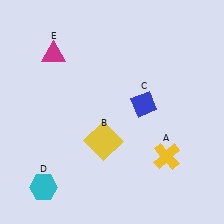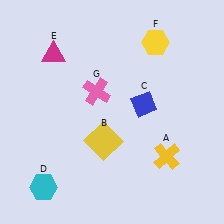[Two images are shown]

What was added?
A yellow hexagon (F), a pink cross (G) were added in Image 2.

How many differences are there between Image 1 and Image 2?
There are 2 differences between the two images.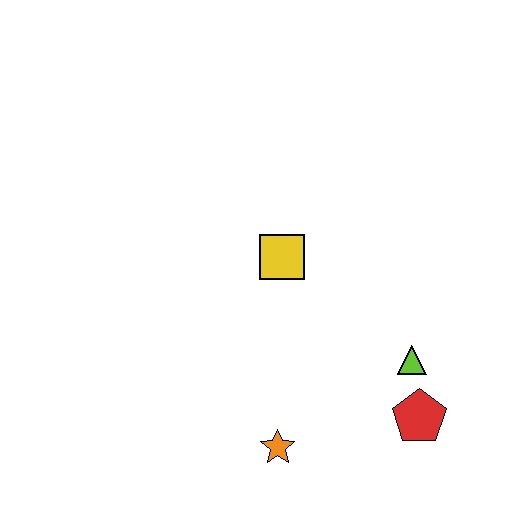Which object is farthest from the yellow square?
The red pentagon is farthest from the yellow square.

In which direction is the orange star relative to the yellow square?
The orange star is below the yellow square.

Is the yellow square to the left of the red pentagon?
Yes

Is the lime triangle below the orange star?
No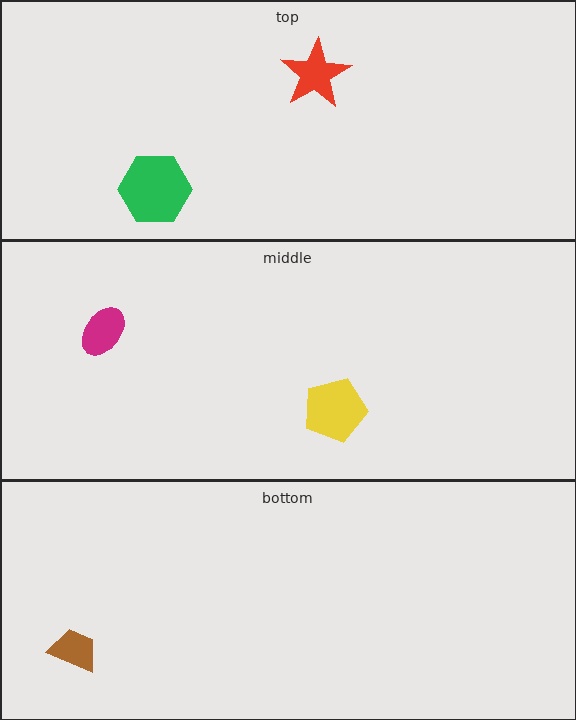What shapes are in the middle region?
The yellow pentagon, the magenta ellipse.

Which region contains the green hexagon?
The top region.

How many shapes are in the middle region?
2.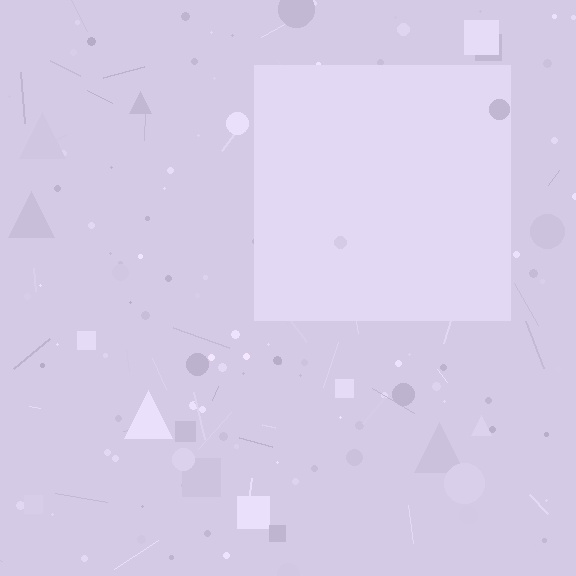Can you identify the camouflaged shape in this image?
The camouflaged shape is a square.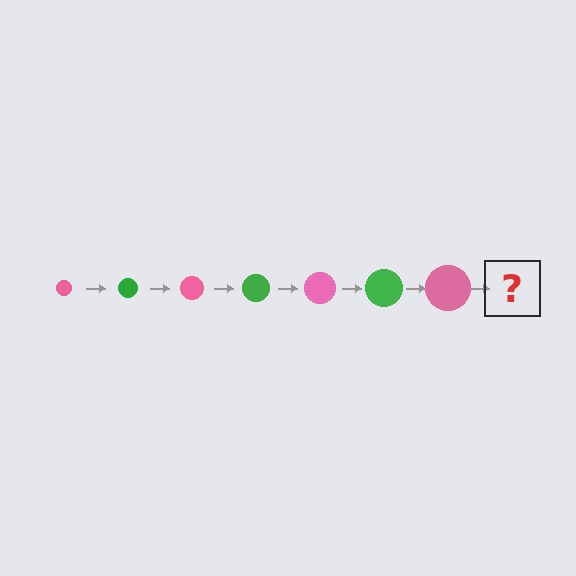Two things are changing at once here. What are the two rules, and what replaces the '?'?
The two rules are that the circle grows larger each step and the color cycles through pink and green. The '?' should be a green circle, larger than the previous one.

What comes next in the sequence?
The next element should be a green circle, larger than the previous one.